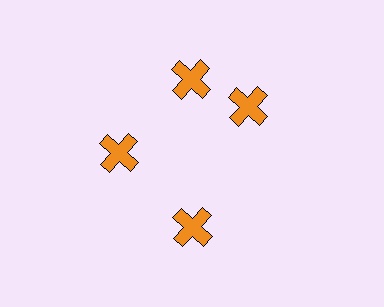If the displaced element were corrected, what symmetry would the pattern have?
It would have 4-fold rotational symmetry — the pattern would map onto itself every 90 degrees.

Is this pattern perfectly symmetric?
No. The 4 orange crosses are arranged in a ring, but one element near the 3 o'clock position is rotated out of alignment along the ring, breaking the 4-fold rotational symmetry.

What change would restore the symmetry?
The symmetry would be restored by rotating it back into even spacing with its neighbors so that all 4 crosses sit at equal angles and equal distance from the center.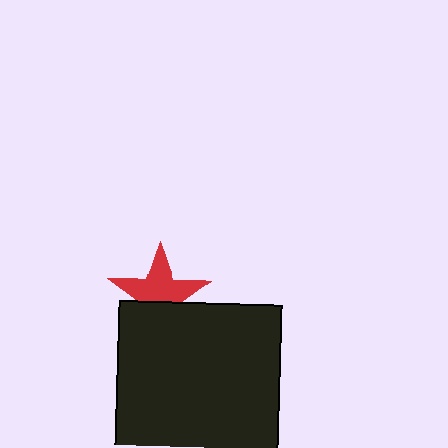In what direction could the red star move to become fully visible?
The red star could move up. That would shift it out from behind the black square entirely.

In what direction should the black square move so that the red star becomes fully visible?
The black square should move down. That is the shortest direction to clear the overlap and leave the red star fully visible.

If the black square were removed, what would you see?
You would see the complete red star.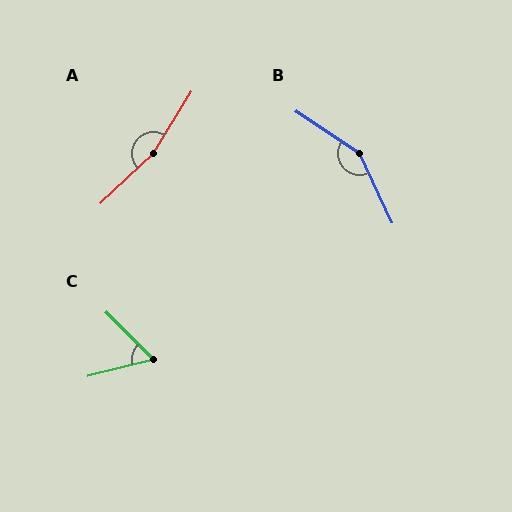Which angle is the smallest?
C, at approximately 59 degrees.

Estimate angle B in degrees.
Approximately 149 degrees.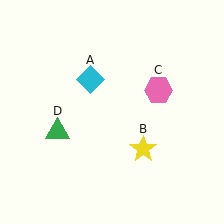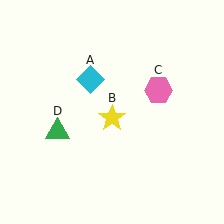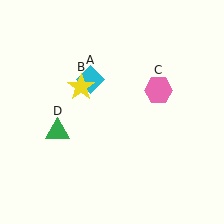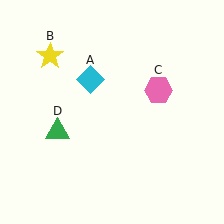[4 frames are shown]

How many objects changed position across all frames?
1 object changed position: yellow star (object B).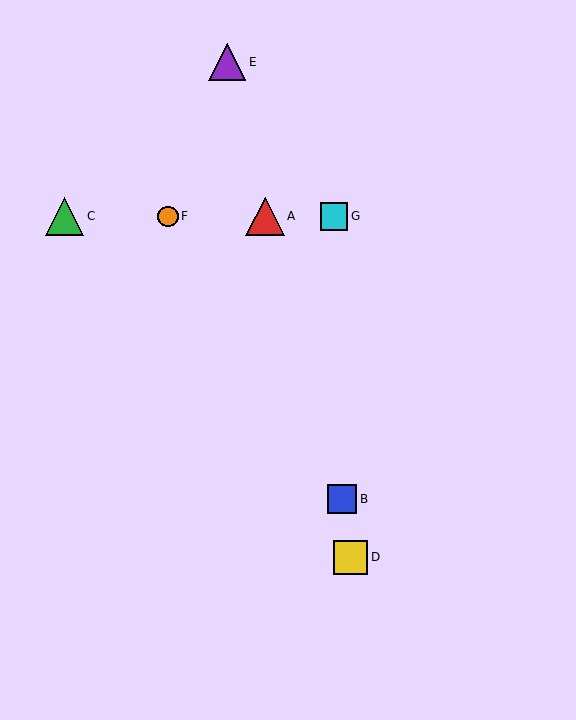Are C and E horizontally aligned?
No, C is at y≈216 and E is at y≈62.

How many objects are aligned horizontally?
4 objects (A, C, F, G) are aligned horizontally.